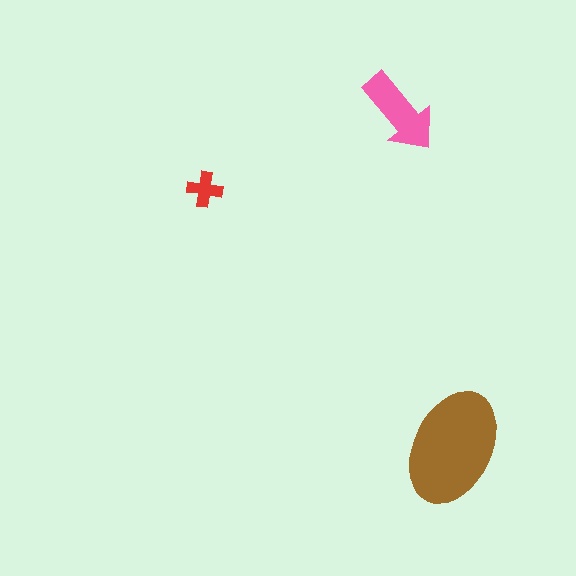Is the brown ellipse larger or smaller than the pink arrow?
Larger.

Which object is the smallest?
The red cross.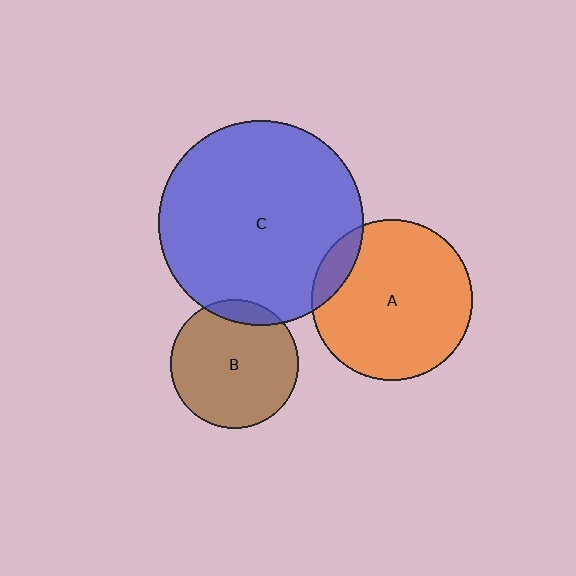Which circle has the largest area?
Circle C (blue).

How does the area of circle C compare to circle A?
Approximately 1.6 times.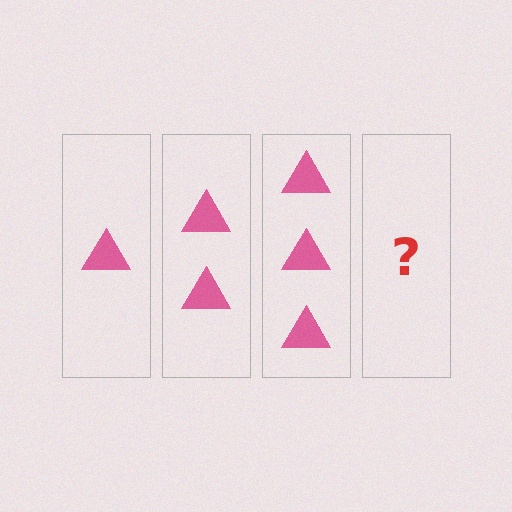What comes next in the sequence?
The next element should be 4 triangles.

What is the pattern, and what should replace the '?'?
The pattern is that each step adds one more triangle. The '?' should be 4 triangles.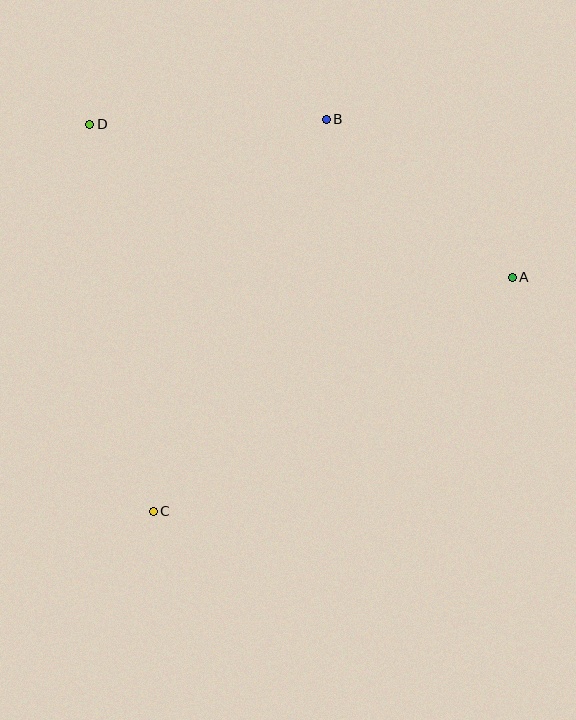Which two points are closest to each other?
Points B and D are closest to each other.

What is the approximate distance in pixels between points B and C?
The distance between B and C is approximately 429 pixels.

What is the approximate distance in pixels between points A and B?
The distance between A and B is approximately 244 pixels.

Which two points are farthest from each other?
Points A and D are farthest from each other.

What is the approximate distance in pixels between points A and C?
The distance between A and C is approximately 429 pixels.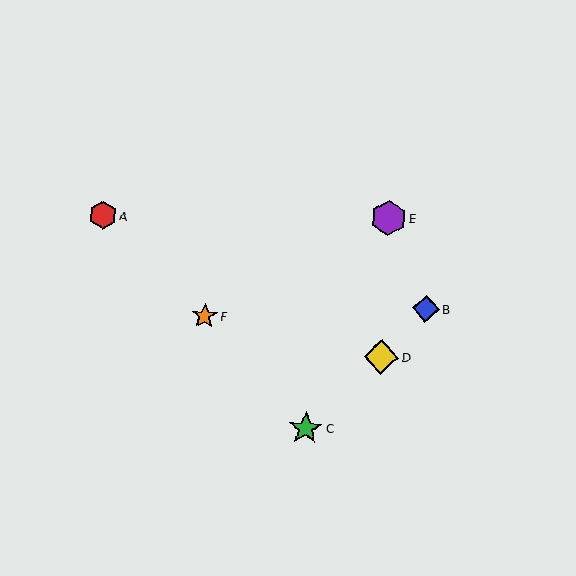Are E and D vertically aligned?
Yes, both are at x≈388.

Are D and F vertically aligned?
No, D is at x≈381 and F is at x≈205.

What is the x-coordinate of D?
Object D is at x≈381.